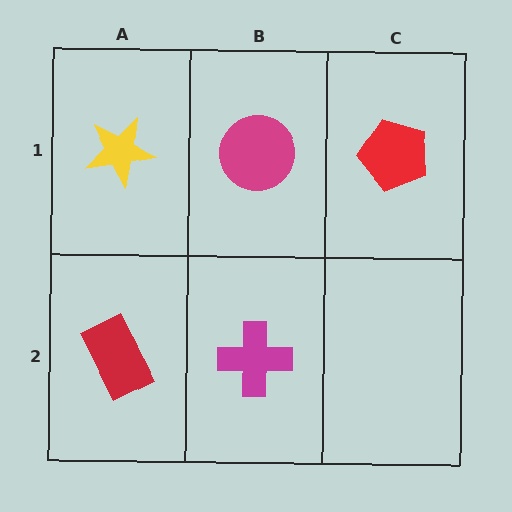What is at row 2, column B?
A magenta cross.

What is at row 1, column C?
A red pentagon.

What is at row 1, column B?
A magenta circle.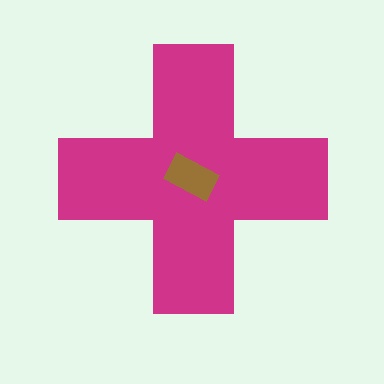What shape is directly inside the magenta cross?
The brown rectangle.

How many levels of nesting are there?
2.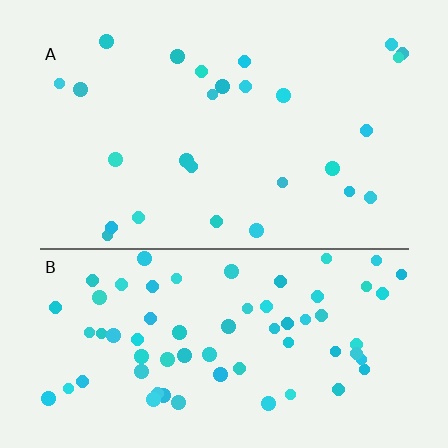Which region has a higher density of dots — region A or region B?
B (the bottom).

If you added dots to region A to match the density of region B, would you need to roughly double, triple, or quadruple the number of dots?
Approximately triple.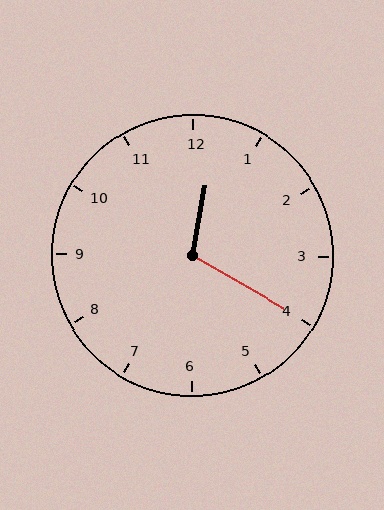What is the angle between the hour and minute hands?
Approximately 110 degrees.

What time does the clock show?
12:20.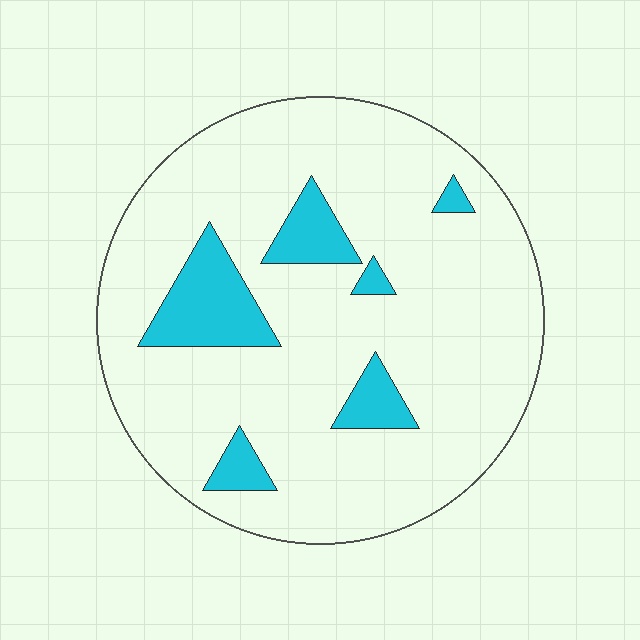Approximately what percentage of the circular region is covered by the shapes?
Approximately 15%.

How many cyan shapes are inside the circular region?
6.